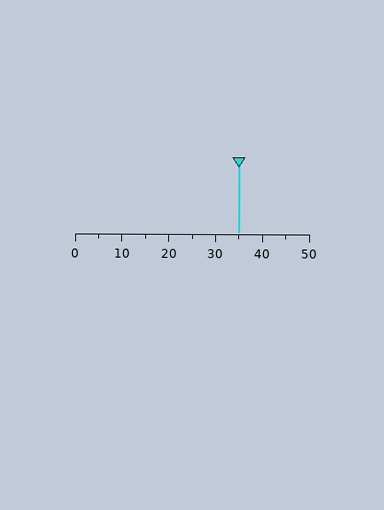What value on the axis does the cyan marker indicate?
The marker indicates approximately 35.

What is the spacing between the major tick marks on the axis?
The major ticks are spaced 10 apart.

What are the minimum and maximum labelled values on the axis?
The axis runs from 0 to 50.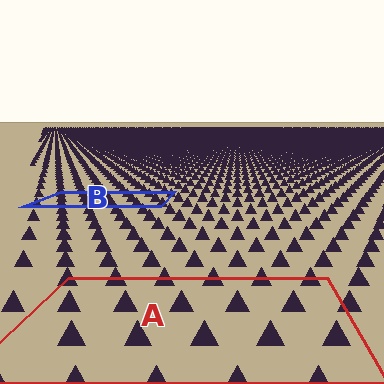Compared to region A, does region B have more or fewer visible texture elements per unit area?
Region B has more texture elements per unit area — they are packed more densely because it is farther away.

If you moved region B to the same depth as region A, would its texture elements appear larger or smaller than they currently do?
They would appear larger. At a closer depth, the same texture elements are projected at a bigger on-screen size.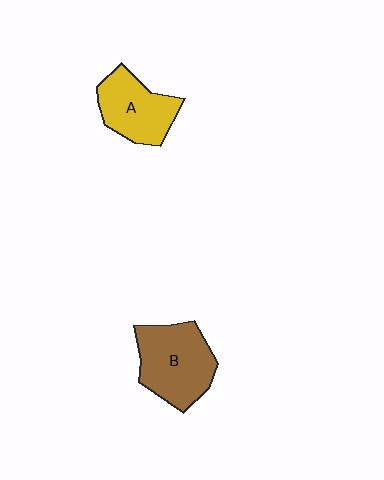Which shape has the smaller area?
Shape A (yellow).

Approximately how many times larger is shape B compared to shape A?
Approximately 1.2 times.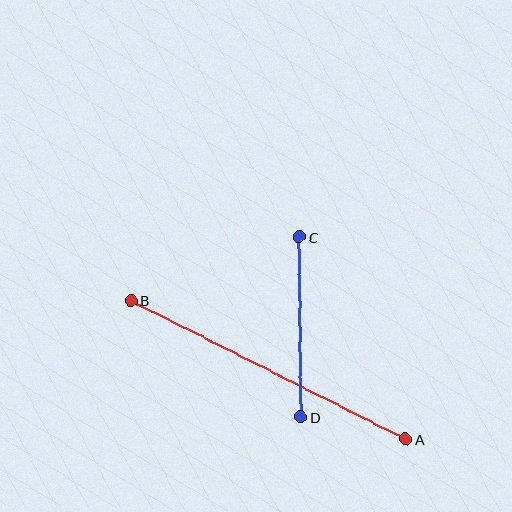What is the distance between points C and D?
The distance is approximately 180 pixels.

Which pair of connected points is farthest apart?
Points A and B are farthest apart.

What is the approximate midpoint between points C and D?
The midpoint is at approximately (300, 327) pixels.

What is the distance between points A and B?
The distance is approximately 307 pixels.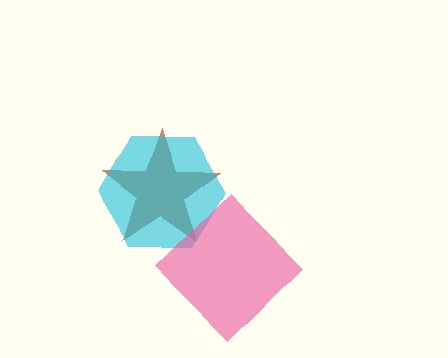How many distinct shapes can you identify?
There are 3 distinct shapes: a brown star, a cyan hexagon, a pink diamond.